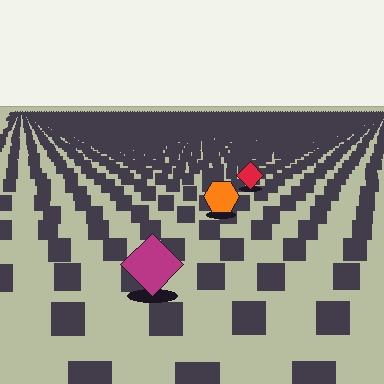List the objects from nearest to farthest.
From nearest to farthest: the magenta diamond, the orange hexagon, the red diamond.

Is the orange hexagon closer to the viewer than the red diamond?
Yes. The orange hexagon is closer — you can tell from the texture gradient: the ground texture is coarser near it.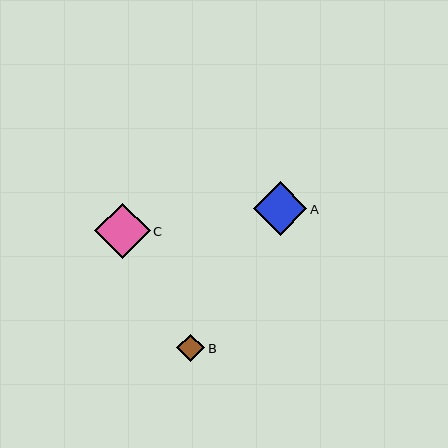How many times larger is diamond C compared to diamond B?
Diamond C is approximately 2.0 times the size of diamond B.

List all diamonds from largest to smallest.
From largest to smallest: C, A, B.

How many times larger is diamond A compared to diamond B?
Diamond A is approximately 1.9 times the size of diamond B.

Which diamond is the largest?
Diamond C is the largest with a size of approximately 55 pixels.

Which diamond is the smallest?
Diamond B is the smallest with a size of approximately 28 pixels.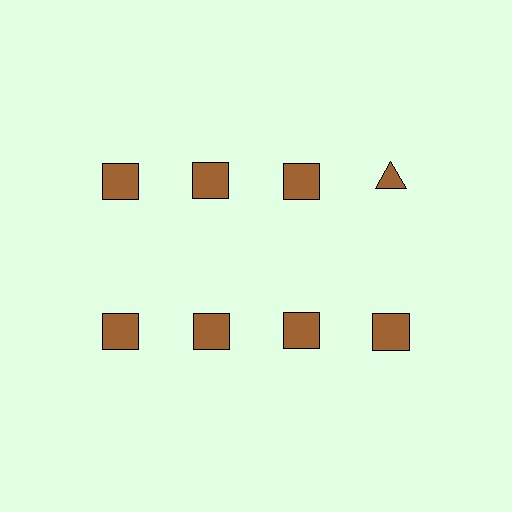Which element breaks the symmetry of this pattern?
The brown triangle in the top row, second from right column breaks the symmetry. All other shapes are brown squares.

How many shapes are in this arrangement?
There are 8 shapes arranged in a grid pattern.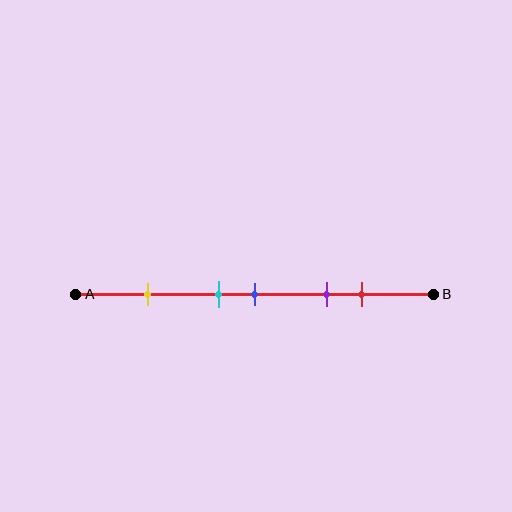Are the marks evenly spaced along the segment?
No, the marks are not evenly spaced.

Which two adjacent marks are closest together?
The cyan and blue marks are the closest adjacent pair.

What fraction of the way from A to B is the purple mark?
The purple mark is approximately 70% (0.7) of the way from A to B.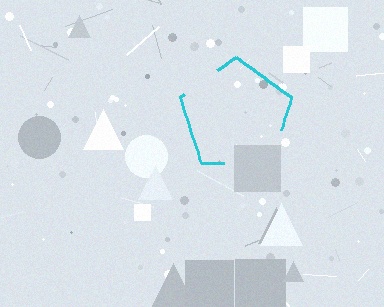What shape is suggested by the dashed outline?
The dashed outline suggests a pentagon.